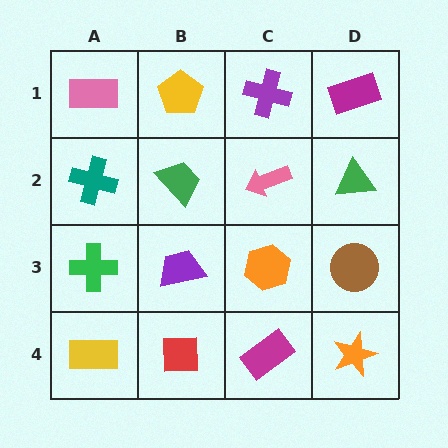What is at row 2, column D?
A green triangle.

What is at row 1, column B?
A yellow pentagon.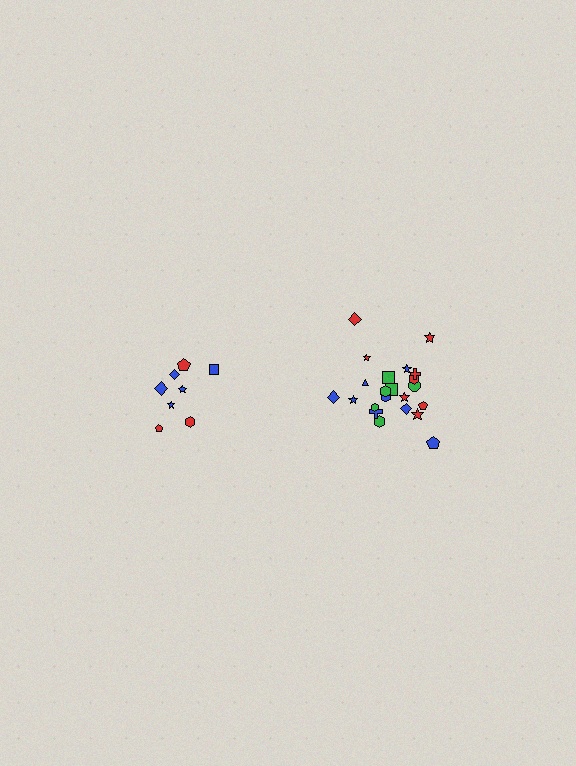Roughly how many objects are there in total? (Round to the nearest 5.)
Roughly 30 objects in total.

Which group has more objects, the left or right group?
The right group.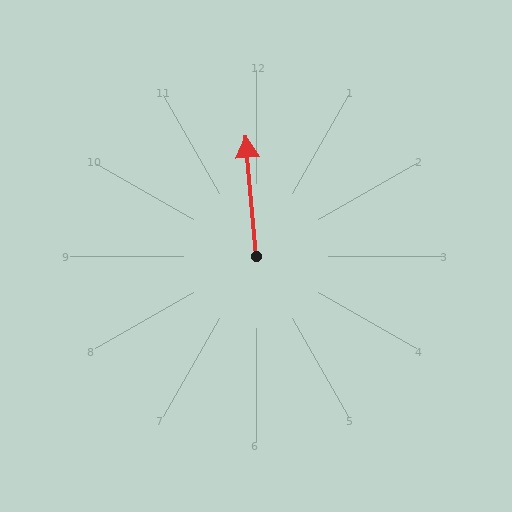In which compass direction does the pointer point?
North.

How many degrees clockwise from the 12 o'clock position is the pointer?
Approximately 355 degrees.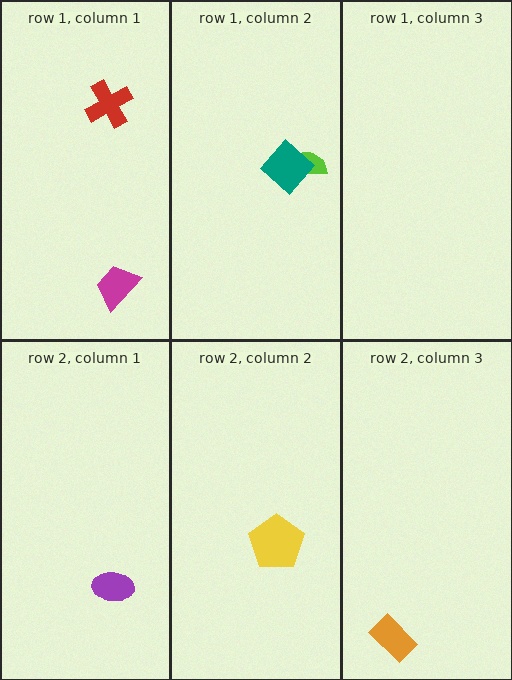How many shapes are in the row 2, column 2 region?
1.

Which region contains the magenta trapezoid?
The row 1, column 1 region.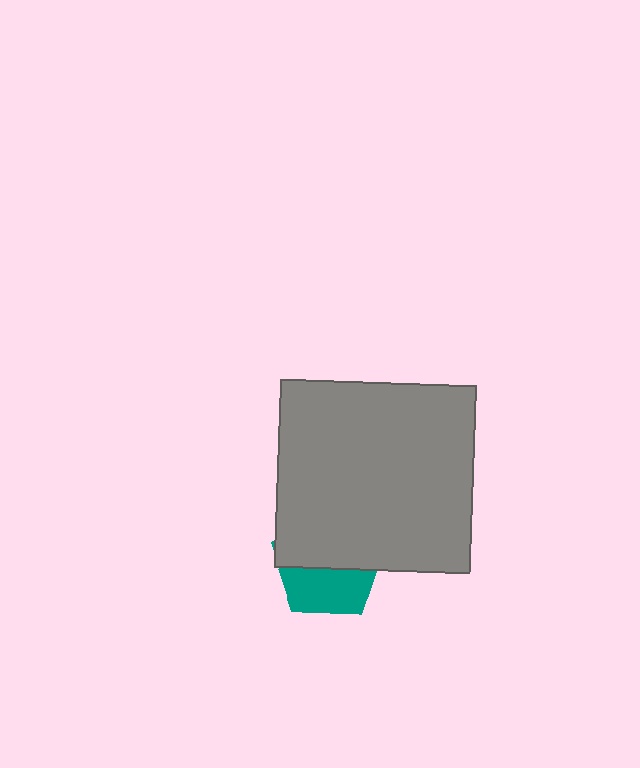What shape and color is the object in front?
The object in front is a gray rectangle.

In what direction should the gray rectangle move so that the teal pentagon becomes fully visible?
The gray rectangle should move up. That is the shortest direction to clear the overlap and leave the teal pentagon fully visible.